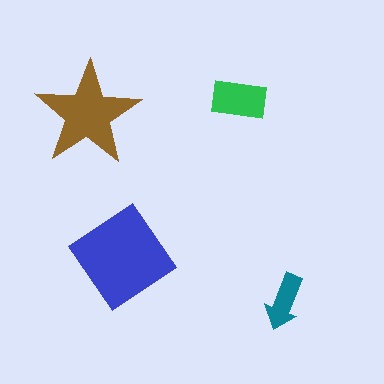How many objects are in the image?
There are 4 objects in the image.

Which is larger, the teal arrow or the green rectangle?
The green rectangle.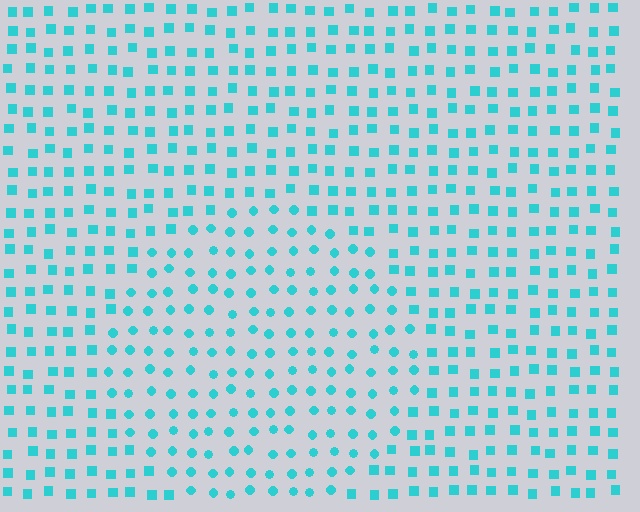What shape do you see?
I see a circle.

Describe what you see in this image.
The image is filled with small cyan elements arranged in a uniform grid. A circle-shaped region contains circles, while the surrounding area contains squares. The boundary is defined purely by the change in element shape.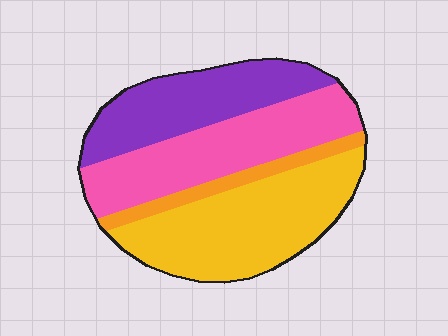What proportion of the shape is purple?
Purple takes up between a quarter and a half of the shape.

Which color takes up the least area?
Orange, at roughly 10%.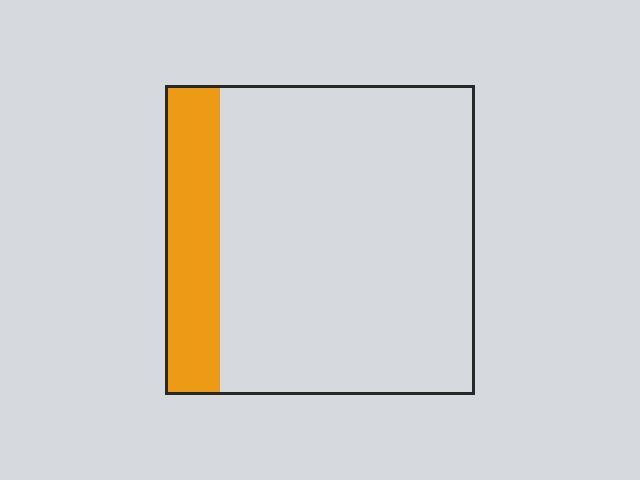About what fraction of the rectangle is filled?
About one sixth (1/6).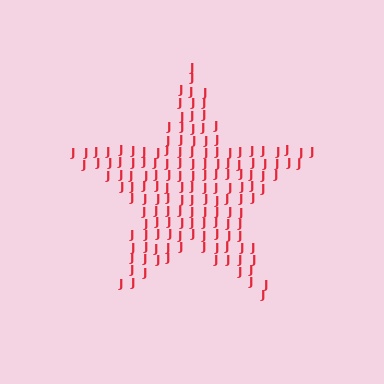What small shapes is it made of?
It is made of small letter J's.